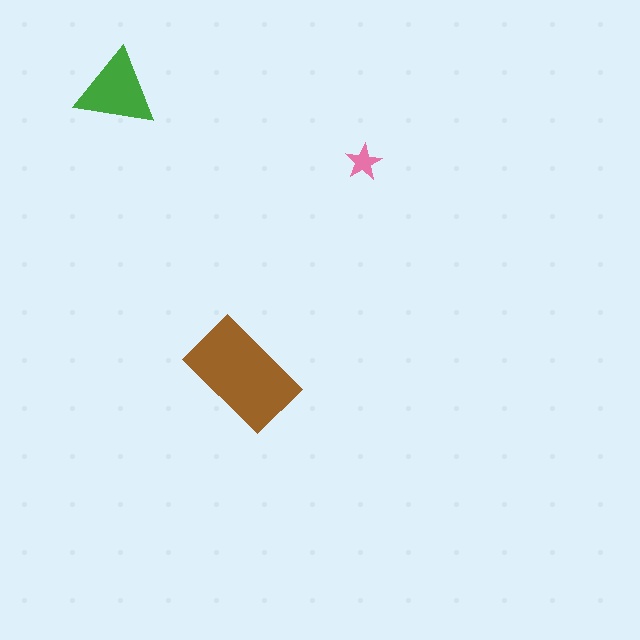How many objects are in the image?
There are 3 objects in the image.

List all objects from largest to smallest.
The brown rectangle, the green triangle, the pink star.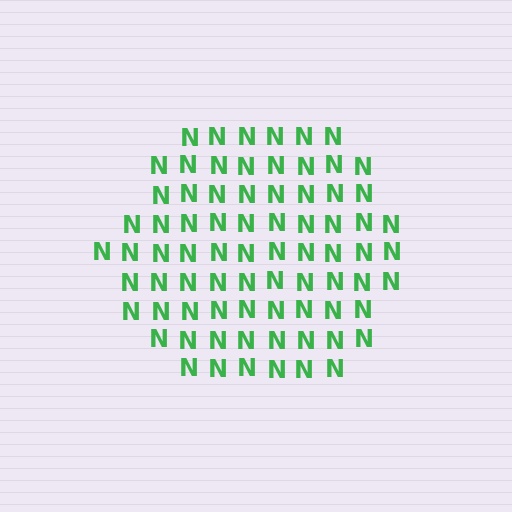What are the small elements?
The small elements are letter N's.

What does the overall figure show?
The overall figure shows a hexagon.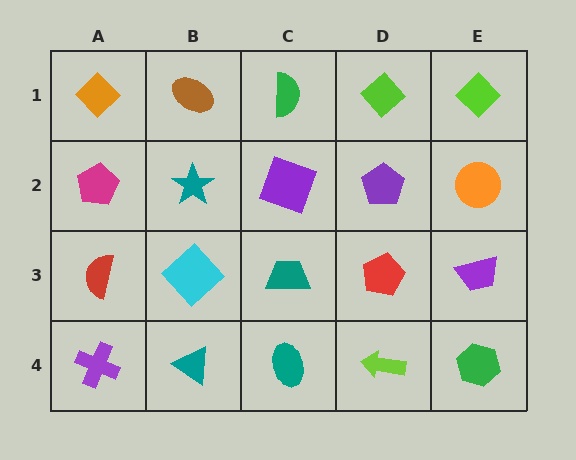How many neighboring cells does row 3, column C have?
4.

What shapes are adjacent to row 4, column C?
A teal trapezoid (row 3, column C), a teal triangle (row 4, column B), a lime arrow (row 4, column D).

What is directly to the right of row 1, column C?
A lime diamond.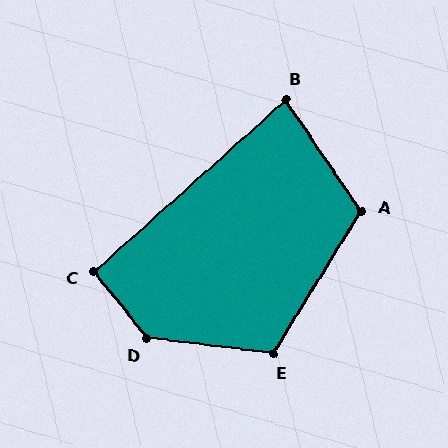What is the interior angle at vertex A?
Approximately 114 degrees (obtuse).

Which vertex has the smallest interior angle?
B, at approximately 83 degrees.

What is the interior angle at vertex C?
Approximately 94 degrees (approximately right).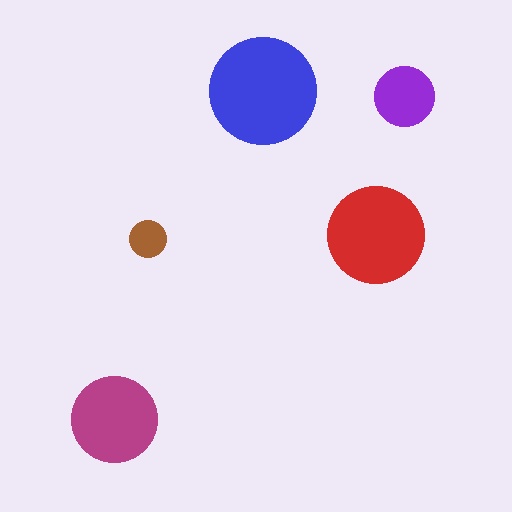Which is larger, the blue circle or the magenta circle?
The blue one.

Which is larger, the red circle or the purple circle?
The red one.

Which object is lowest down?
The magenta circle is bottommost.